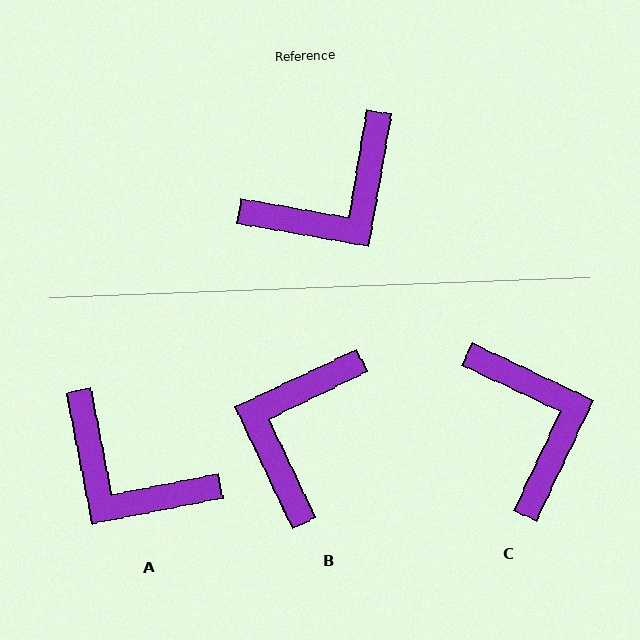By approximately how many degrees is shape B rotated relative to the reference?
Approximately 145 degrees clockwise.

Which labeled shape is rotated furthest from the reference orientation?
B, about 145 degrees away.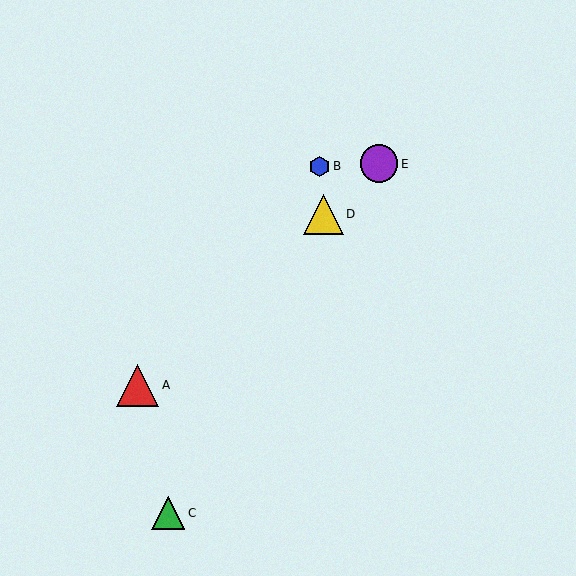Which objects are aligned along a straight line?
Objects A, D, E are aligned along a straight line.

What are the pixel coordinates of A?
Object A is at (138, 385).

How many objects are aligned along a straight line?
3 objects (A, D, E) are aligned along a straight line.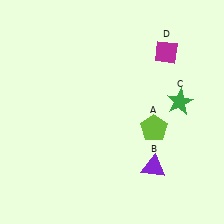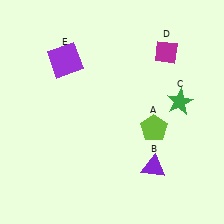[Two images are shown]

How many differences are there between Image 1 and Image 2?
There is 1 difference between the two images.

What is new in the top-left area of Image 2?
A purple square (E) was added in the top-left area of Image 2.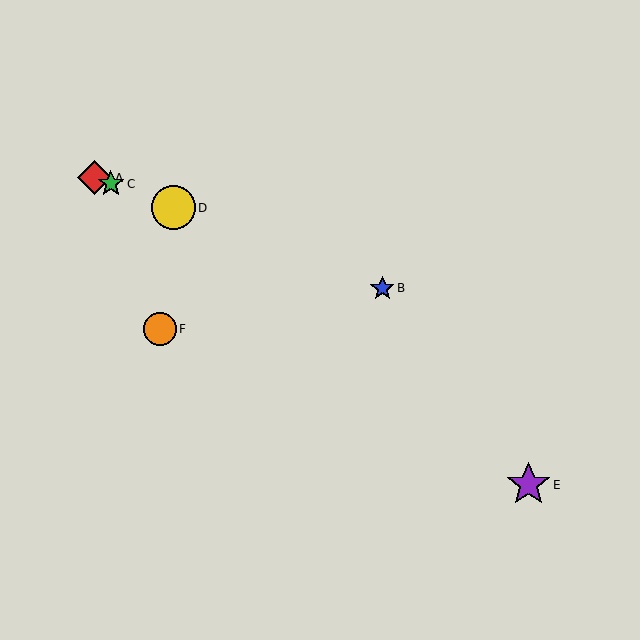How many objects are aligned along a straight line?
4 objects (A, B, C, D) are aligned along a straight line.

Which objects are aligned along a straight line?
Objects A, B, C, D are aligned along a straight line.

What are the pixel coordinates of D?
Object D is at (173, 208).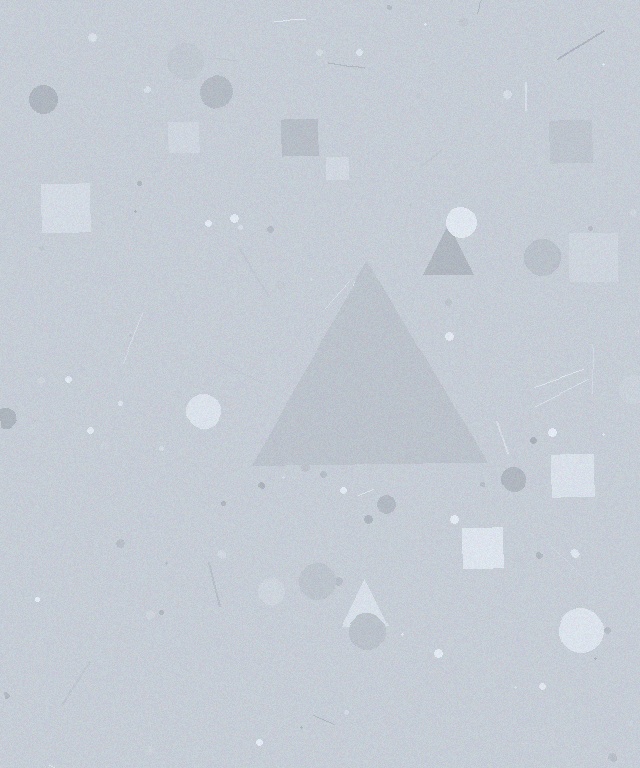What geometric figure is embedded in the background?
A triangle is embedded in the background.